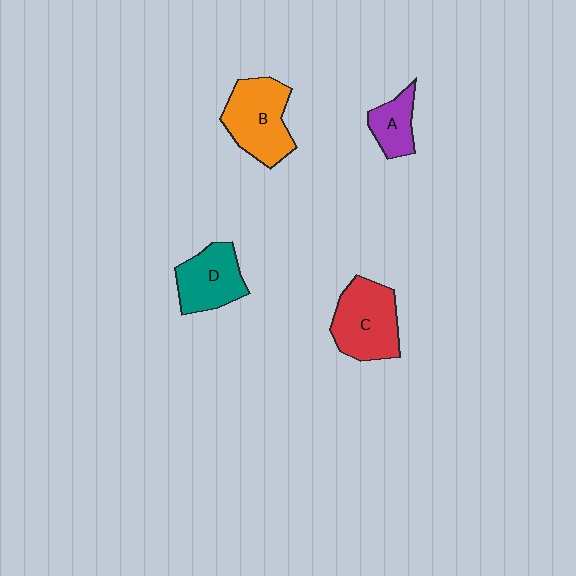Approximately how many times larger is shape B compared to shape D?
Approximately 1.3 times.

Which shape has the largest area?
Shape B (orange).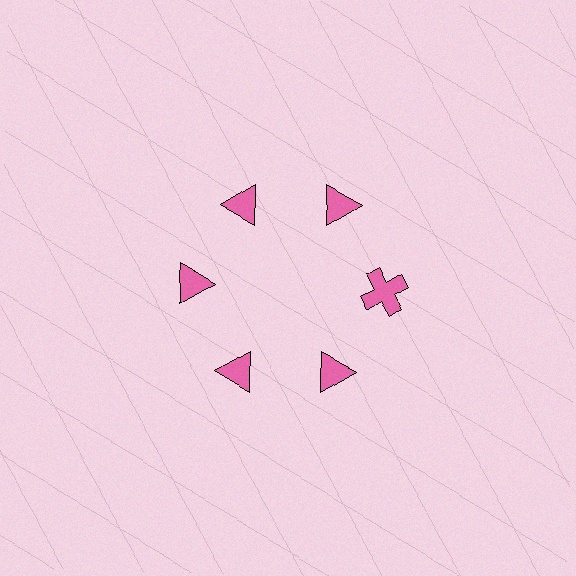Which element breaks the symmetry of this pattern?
The pink cross at roughly the 3 o'clock position breaks the symmetry. All other shapes are pink triangles.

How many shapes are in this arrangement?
There are 6 shapes arranged in a ring pattern.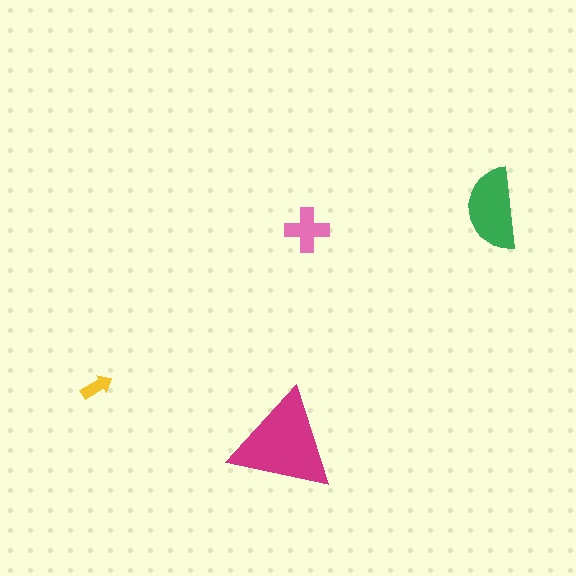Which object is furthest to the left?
The yellow arrow is leftmost.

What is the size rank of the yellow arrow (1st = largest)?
4th.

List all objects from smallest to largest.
The yellow arrow, the pink cross, the green semicircle, the magenta triangle.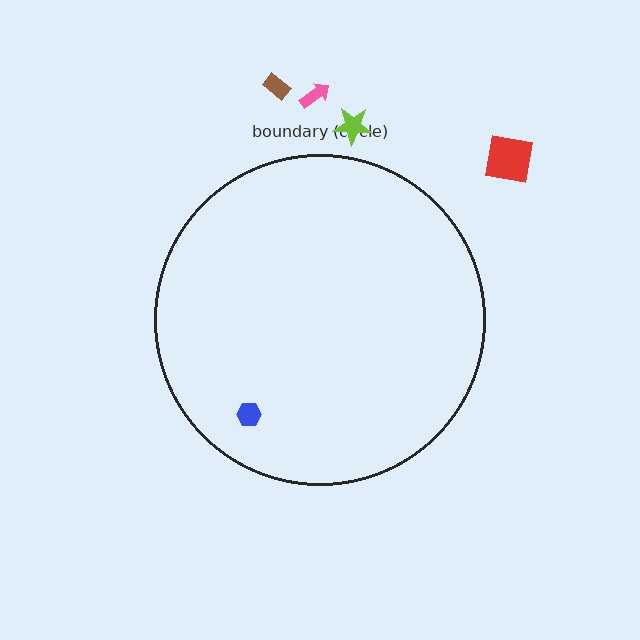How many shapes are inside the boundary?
1 inside, 4 outside.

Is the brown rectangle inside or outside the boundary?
Outside.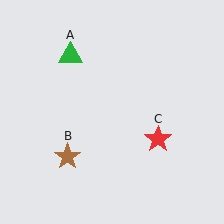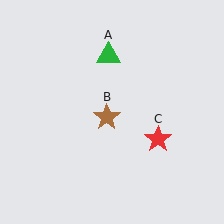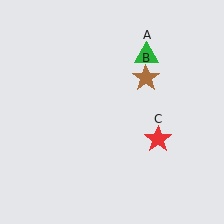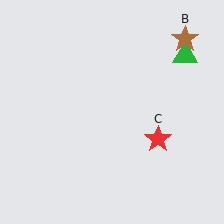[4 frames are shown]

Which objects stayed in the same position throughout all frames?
Red star (object C) remained stationary.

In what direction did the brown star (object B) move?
The brown star (object B) moved up and to the right.